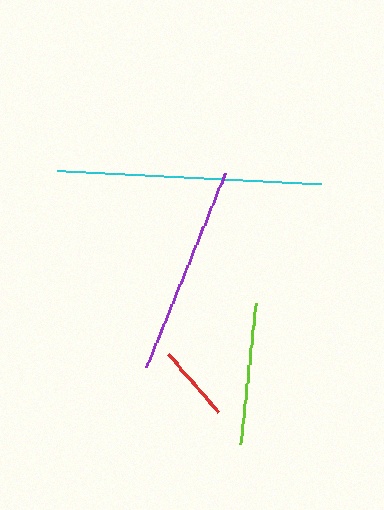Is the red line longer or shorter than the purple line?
The purple line is longer than the red line.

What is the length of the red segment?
The red segment is approximately 77 pixels long.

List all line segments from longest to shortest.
From longest to shortest: cyan, purple, lime, red.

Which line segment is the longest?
The cyan line is the longest at approximately 264 pixels.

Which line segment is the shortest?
The red line is the shortest at approximately 77 pixels.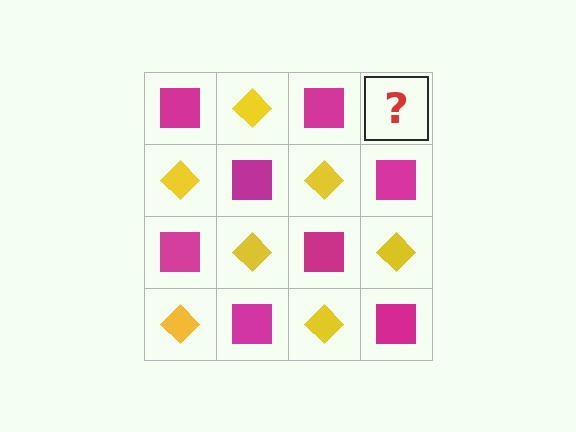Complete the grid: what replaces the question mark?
The question mark should be replaced with a yellow diamond.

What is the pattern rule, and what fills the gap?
The rule is that it alternates magenta square and yellow diamond in a checkerboard pattern. The gap should be filled with a yellow diamond.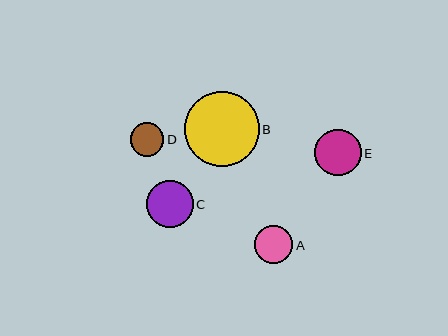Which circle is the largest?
Circle B is the largest with a size of approximately 75 pixels.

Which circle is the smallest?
Circle D is the smallest with a size of approximately 34 pixels.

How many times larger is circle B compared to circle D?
Circle B is approximately 2.2 times the size of circle D.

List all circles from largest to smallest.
From largest to smallest: B, C, E, A, D.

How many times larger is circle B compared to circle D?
Circle B is approximately 2.2 times the size of circle D.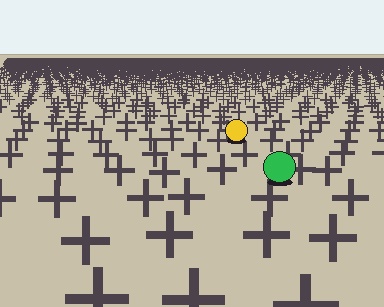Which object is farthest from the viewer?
The yellow circle is farthest from the viewer. It appears smaller and the ground texture around it is denser.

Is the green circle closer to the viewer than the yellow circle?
Yes. The green circle is closer — you can tell from the texture gradient: the ground texture is coarser near it.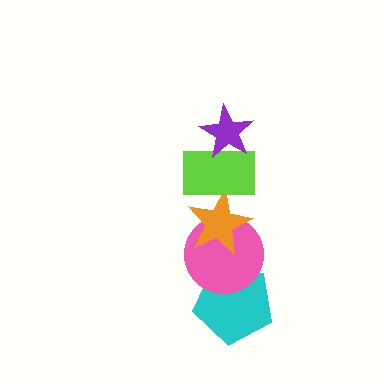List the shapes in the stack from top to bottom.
From top to bottom: the purple star, the lime rectangle, the orange star, the pink circle, the cyan pentagon.